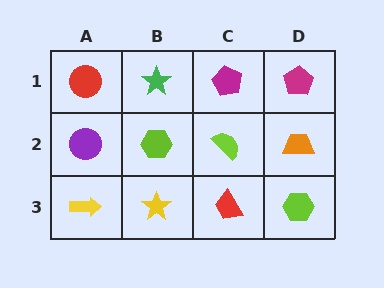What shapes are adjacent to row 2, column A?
A red circle (row 1, column A), a yellow arrow (row 3, column A), a lime hexagon (row 2, column B).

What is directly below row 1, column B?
A lime hexagon.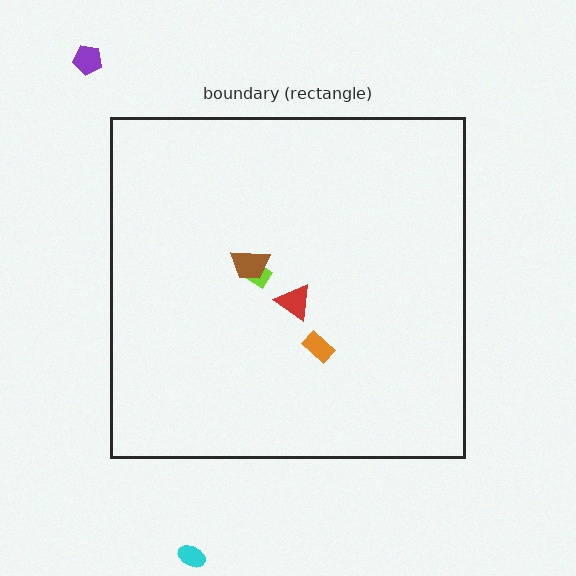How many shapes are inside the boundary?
4 inside, 2 outside.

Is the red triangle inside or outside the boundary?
Inside.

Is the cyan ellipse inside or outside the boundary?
Outside.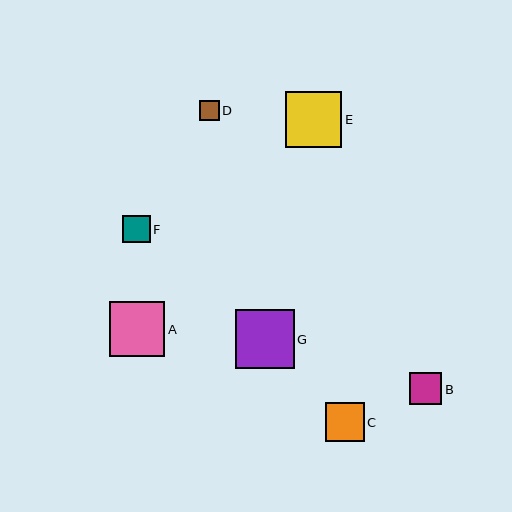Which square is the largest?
Square G is the largest with a size of approximately 59 pixels.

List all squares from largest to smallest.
From largest to smallest: G, E, A, C, B, F, D.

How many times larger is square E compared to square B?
Square E is approximately 1.8 times the size of square B.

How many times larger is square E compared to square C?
Square E is approximately 1.4 times the size of square C.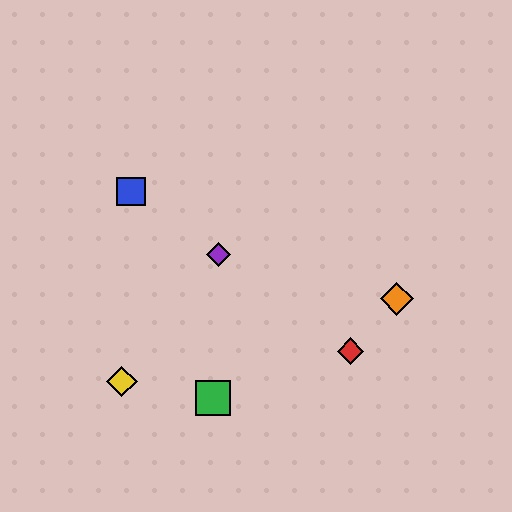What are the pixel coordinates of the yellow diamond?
The yellow diamond is at (122, 381).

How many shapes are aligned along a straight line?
3 shapes (the red diamond, the blue square, the purple diamond) are aligned along a straight line.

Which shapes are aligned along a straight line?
The red diamond, the blue square, the purple diamond are aligned along a straight line.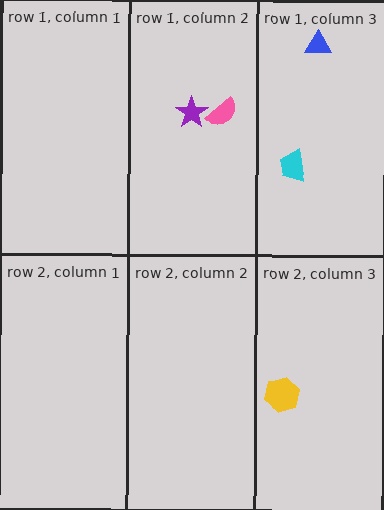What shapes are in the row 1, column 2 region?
The pink semicircle, the purple star.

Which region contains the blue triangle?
The row 1, column 3 region.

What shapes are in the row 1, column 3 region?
The cyan trapezoid, the blue triangle.